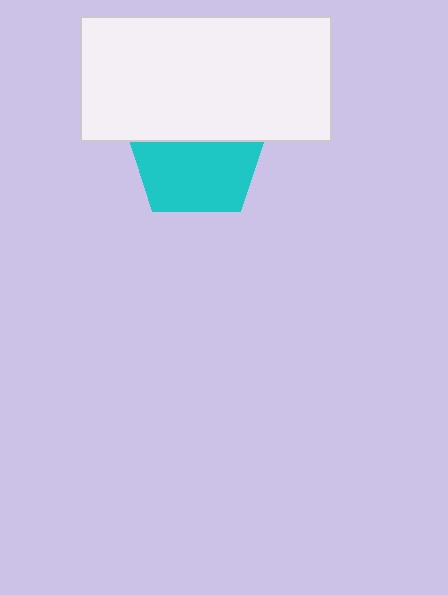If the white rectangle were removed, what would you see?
You would see the complete cyan pentagon.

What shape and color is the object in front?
The object in front is a white rectangle.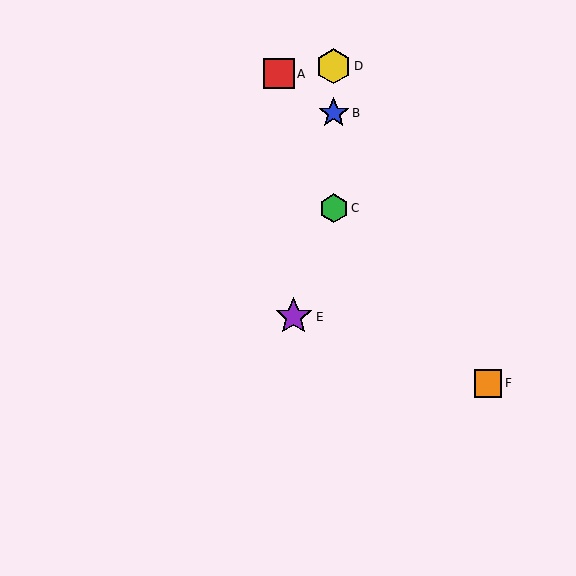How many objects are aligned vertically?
3 objects (B, C, D) are aligned vertically.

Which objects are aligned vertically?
Objects B, C, D are aligned vertically.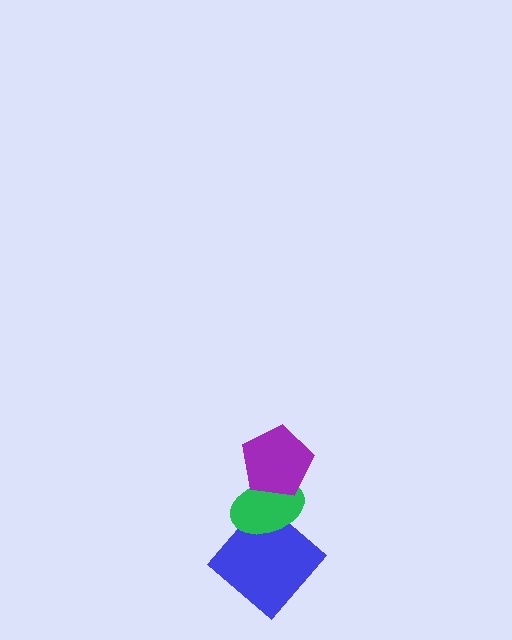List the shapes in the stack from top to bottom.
From top to bottom: the purple pentagon, the green ellipse, the blue diamond.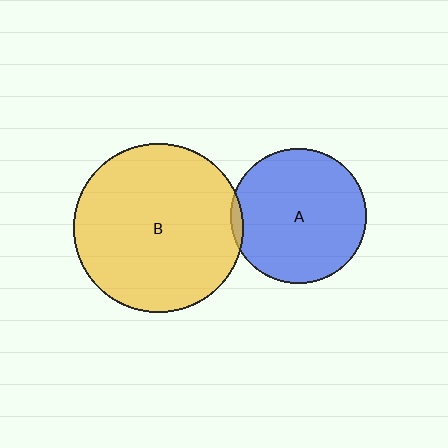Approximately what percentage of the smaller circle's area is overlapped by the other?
Approximately 5%.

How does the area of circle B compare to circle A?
Approximately 1.6 times.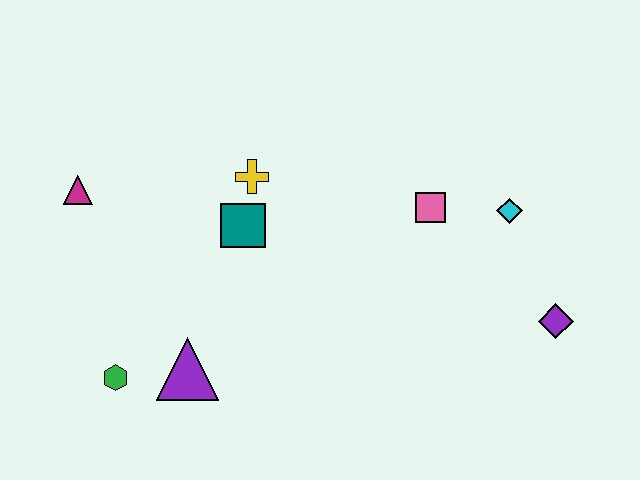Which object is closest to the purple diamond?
The cyan diamond is closest to the purple diamond.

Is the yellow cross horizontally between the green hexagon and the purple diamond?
Yes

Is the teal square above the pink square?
No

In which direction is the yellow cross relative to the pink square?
The yellow cross is to the left of the pink square.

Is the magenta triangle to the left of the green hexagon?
Yes